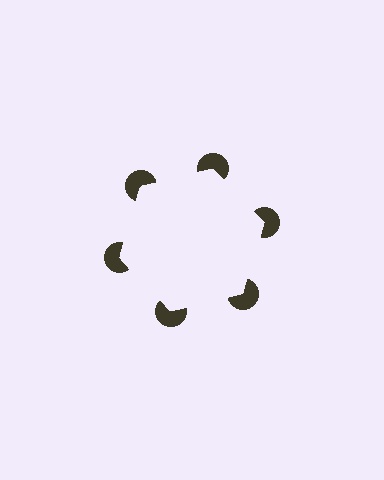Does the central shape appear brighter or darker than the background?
It typically appears slightly brighter than the background, even though no actual brightness change is drawn.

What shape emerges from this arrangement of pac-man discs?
An illusory hexagon — its edges are inferred from the aligned wedge cuts in the pac-man discs, not physically drawn.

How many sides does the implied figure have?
6 sides.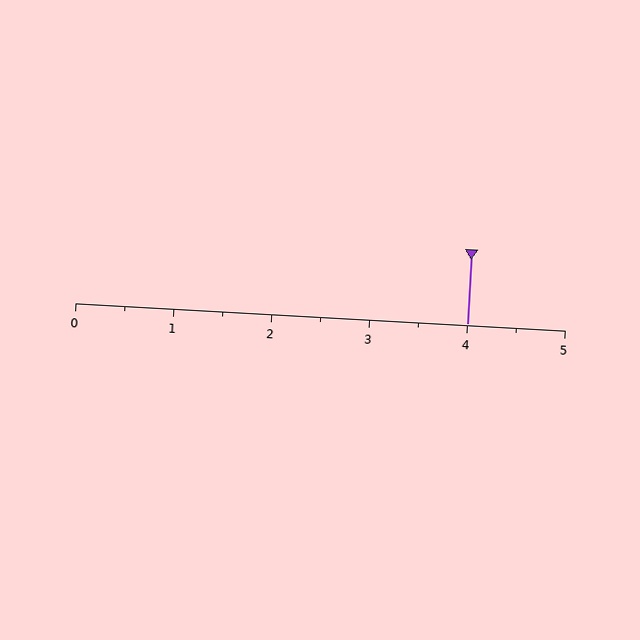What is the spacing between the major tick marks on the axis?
The major ticks are spaced 1 apart.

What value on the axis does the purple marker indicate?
The marker indicates approximately 4.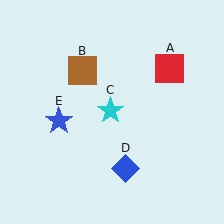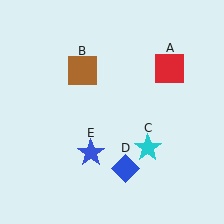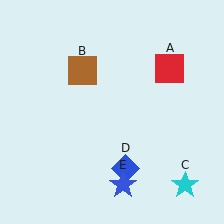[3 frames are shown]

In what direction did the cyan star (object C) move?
The cyan star (object C) moved down and to the right.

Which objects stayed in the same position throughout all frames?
Red square (object A) and brown square (object B) and blue diamond (object D) remained stationary.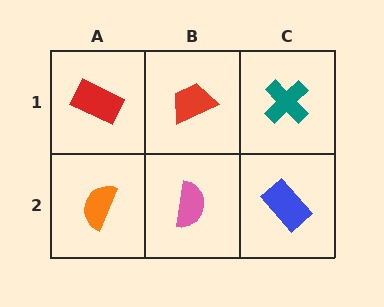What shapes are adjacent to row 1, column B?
A pink semicircle (row 2, column B), a red rectangle (row 1, column A), a teal cross (row 1, column C).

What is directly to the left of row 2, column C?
A pink semicircle.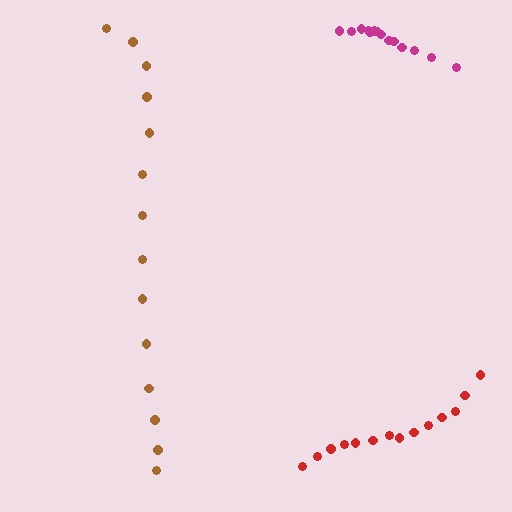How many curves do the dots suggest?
There are 3 distinct paths.